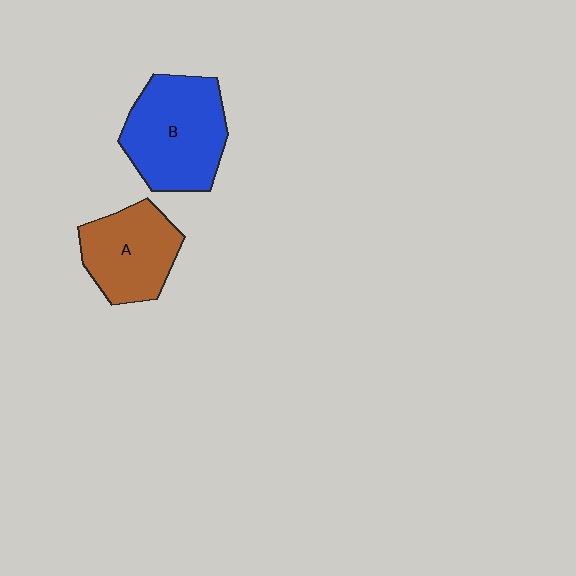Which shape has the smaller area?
Shape A (brown).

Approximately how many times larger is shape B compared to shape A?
Approximately 1.3 times.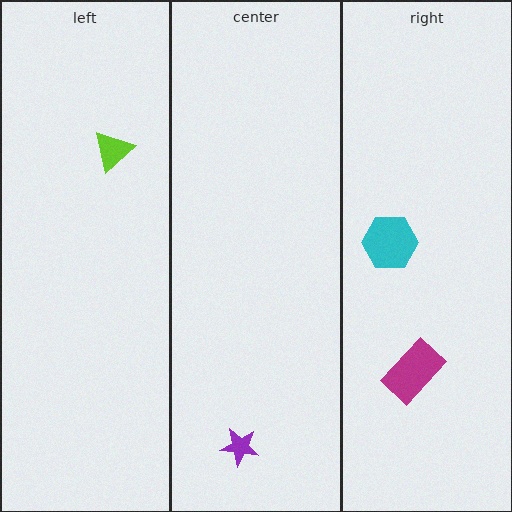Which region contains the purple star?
The center region.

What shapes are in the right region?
The magenta rectangle, the cyan hexagon.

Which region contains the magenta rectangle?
The right region.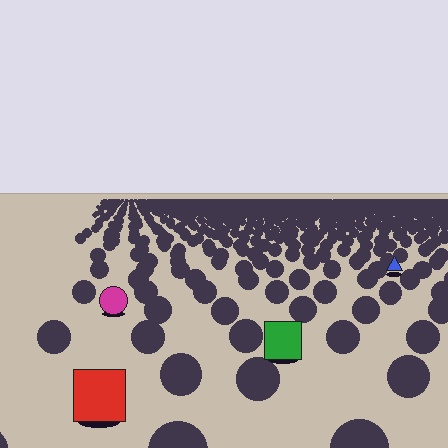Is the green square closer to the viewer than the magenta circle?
Yes. The green square is closer — you can tell from the texture gradient: the ground texture is coarser near it.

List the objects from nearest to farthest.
From nearest to farthest: the red square, the green square, the magenta circle, the blue triangle.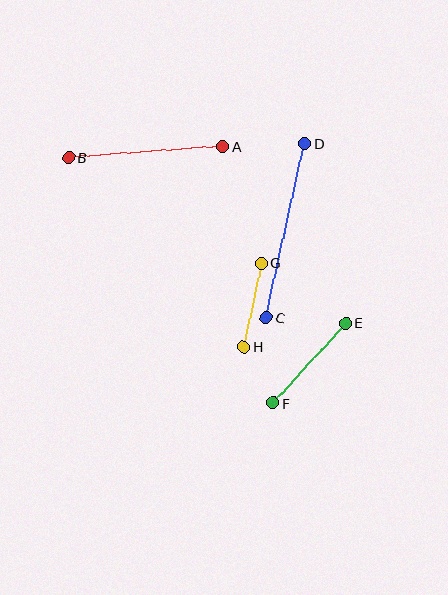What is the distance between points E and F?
The distance is approximately 108 pixels.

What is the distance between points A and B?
The distance is approximately 154 pixels.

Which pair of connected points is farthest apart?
Points C and D are farthest apart.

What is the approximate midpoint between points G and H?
The midpoint is at approximately (252, 305) pixels.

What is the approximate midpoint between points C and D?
The midpoint is at approximately (285, 231) pixels.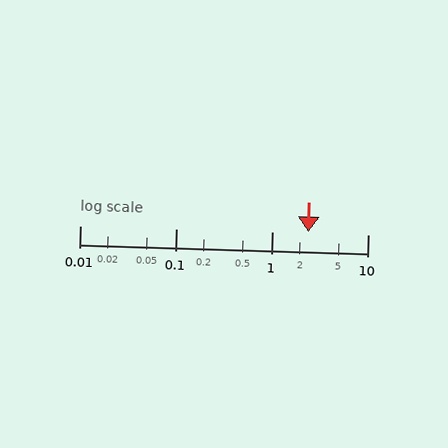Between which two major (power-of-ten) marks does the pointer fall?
The pointer is between 1 and 10.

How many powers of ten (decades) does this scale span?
The scale spans 3 decades, from 0.01 to 10.